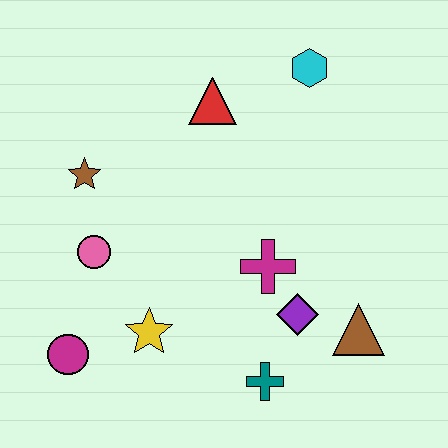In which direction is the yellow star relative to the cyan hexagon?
The yellow star is below the cyan hexagon.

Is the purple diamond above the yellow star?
Yes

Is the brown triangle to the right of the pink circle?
Yes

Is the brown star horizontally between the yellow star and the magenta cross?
No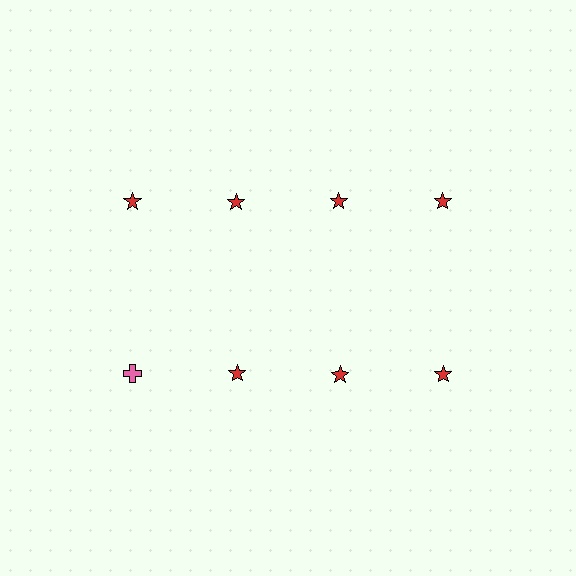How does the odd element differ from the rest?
It differs in both color (pink instead of red) and shape (cross instead of star).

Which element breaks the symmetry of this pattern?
The pink cross in the second row, leftmost column breaks the symmetry. All other shapes are red stars.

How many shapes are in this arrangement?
There are 8 shapes arranged in a grid pattern.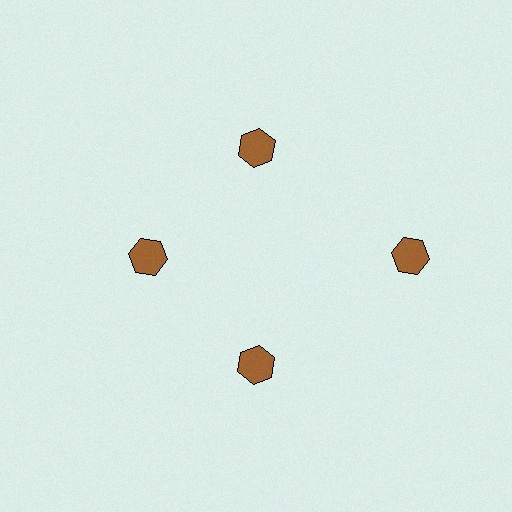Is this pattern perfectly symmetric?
No. The 4 brown hexagons are arranged in a ring, but one element near the 3 o'clock position is pushed outward from the center, breaking the 4-fold rotational symmetry.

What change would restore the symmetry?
The symmetry would be restored by moving it inward, back onto the ring so that all 4 hexagons sit at equal angles and equal distance from the center.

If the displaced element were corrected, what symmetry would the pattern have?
It would have 4-fold rotational symmetry — the pattern would map onto itself every 90 degrees.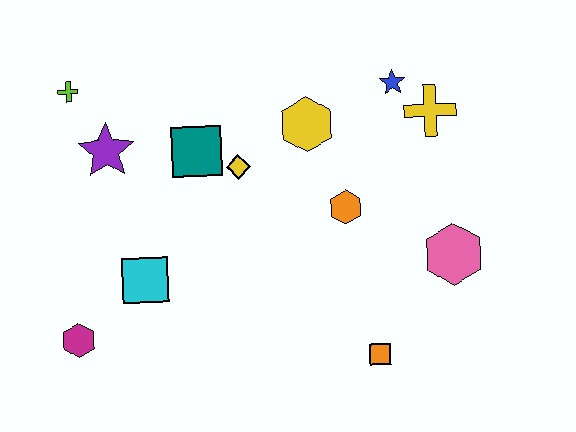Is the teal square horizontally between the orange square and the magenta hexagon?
Yes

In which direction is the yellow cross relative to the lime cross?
The yellow cross is to the right of the lime cross.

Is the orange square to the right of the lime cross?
Yes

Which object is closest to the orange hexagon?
The yellow hexagon is closest to the orange hexagon.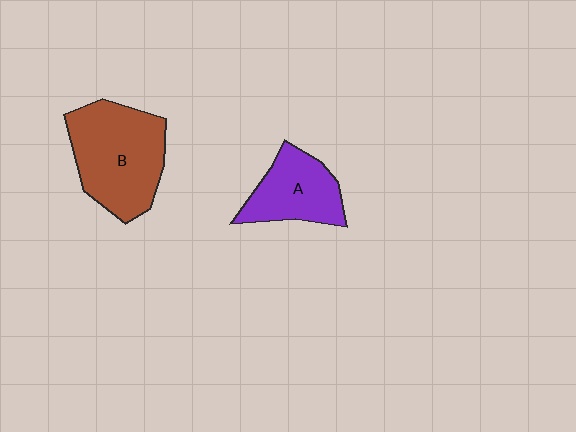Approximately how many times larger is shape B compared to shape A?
Approximately 1.6 times.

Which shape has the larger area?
Shape B (brown).